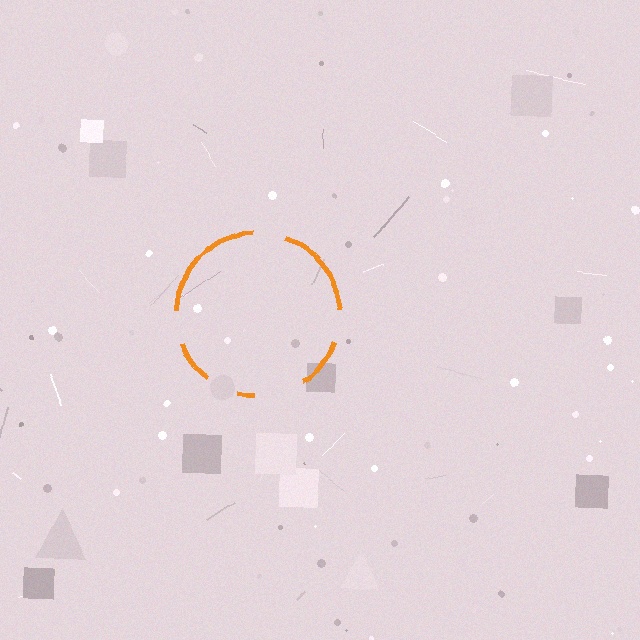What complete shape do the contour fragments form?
The contour fragments form a circle.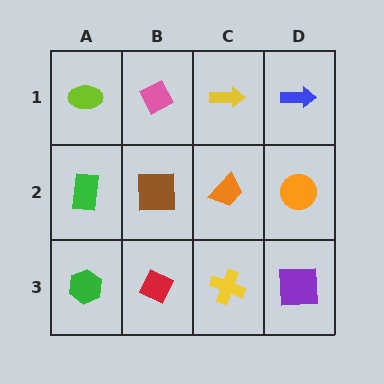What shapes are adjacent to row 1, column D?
An orange circle (row 2, column D), a yellow arrow (row 1, column C).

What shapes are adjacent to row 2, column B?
A pink diamond (row 1, column B), a red diamond (row 3, column B), a green rectangle (row 2, column A), an orange trapezoid (row 2, column C).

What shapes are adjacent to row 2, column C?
A yellow arrow (row 1, column C), a yellow cross (row 3, column C), a brown square (row 2, column B), an orange circle (row 2, column D).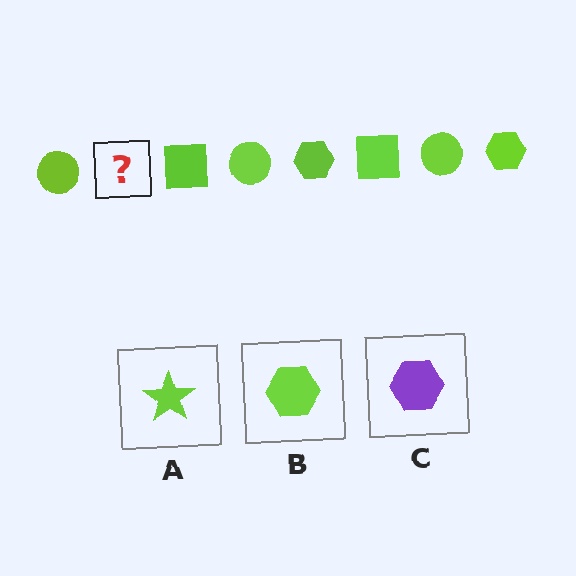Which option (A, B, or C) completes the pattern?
B.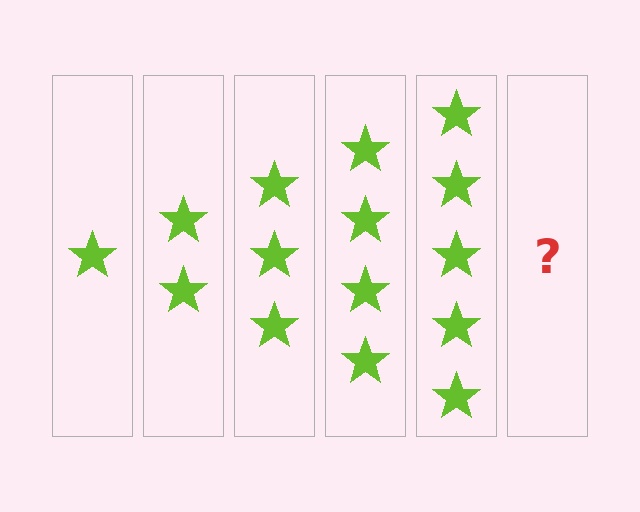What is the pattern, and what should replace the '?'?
The pattern is that each step adds one more star. The '?' should be 6 stars.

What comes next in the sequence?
The next element should be 6 stars.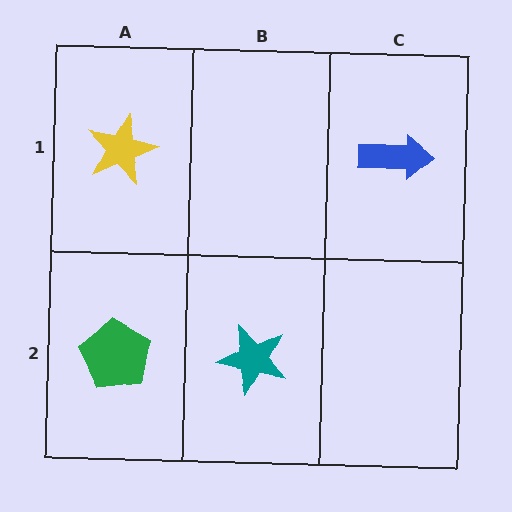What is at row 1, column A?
A yellow star.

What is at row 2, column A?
A green pentagon.